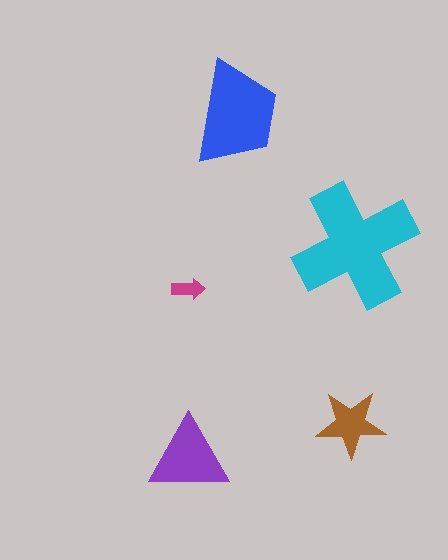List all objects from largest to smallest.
The cyan cross, the blue trapezoid, the purple triangle, the brown star, the magenta arrow.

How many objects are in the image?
There are 5 objects in the image.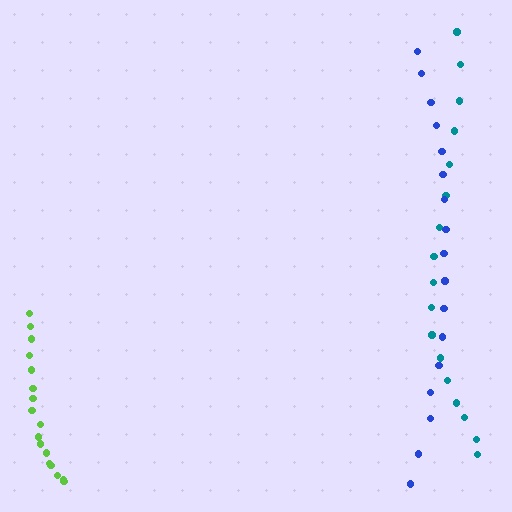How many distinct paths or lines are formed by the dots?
There are 3 distinct paths.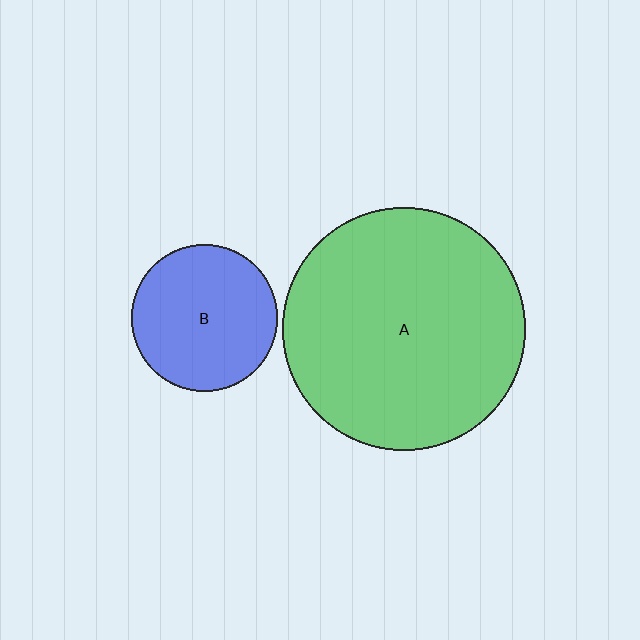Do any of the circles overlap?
No, none of the circles overlap.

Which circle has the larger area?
Circle A (green).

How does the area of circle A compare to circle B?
Approximately 2.7 times.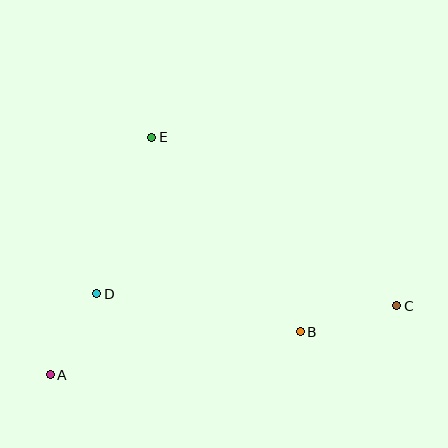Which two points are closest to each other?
Points A and D are closest to each other.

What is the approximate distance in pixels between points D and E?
The distance between D and E is approximately 166 pixels.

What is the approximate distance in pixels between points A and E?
The distance between A and E is approximately 259 pixels.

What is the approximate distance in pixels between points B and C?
The distance between B and C is approximately 100 pixels.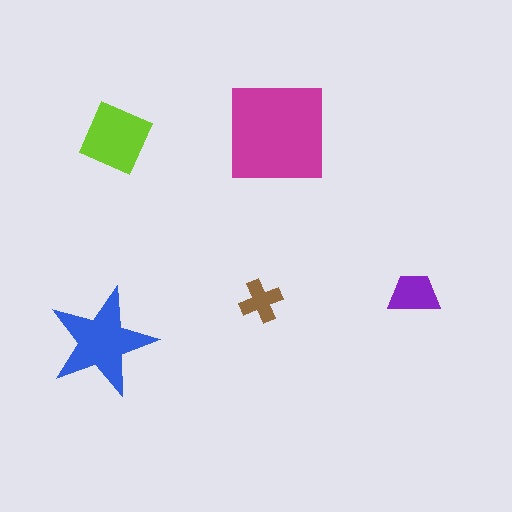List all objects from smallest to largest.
The brown cross, the purple trapezoid, the lime diamond, the blue star, the magenta square.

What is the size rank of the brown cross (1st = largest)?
5th.